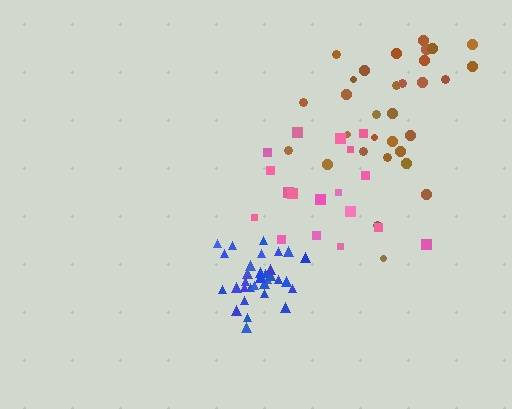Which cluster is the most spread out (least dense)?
Pink.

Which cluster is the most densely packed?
Blue.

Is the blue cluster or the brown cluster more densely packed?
Blue.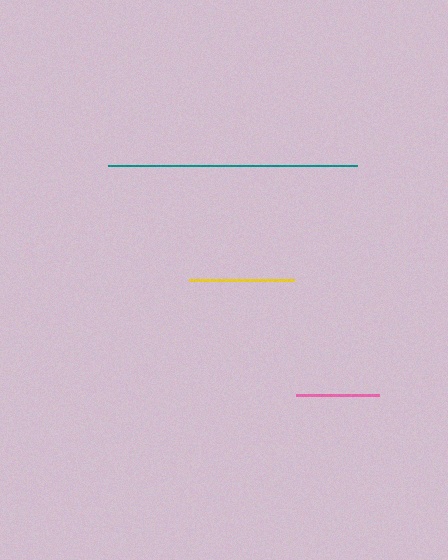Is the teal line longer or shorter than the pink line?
The teal line is longer than the pink line.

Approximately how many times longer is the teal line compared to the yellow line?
The teal line is approximately 2.4 times the length of the yellow line.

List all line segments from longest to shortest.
From longest to shortest: teal, yellow, pink.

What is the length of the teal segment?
The teal segment is approximately 249 pixels long.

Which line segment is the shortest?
The pink line is the shortest at approximately 82 pixels.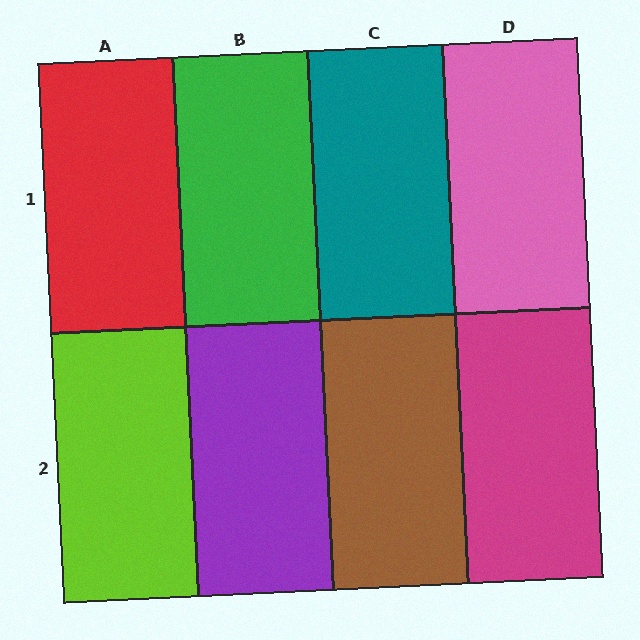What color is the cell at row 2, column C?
Brown.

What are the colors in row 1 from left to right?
Red, green, teal, pink.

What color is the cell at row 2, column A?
Lime.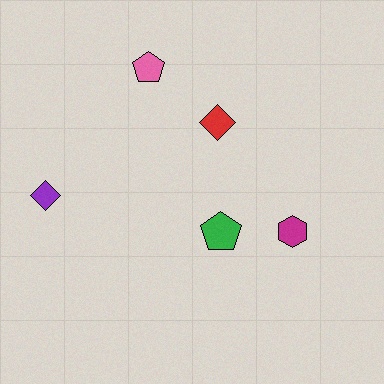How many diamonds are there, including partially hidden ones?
There are 2 diamonds.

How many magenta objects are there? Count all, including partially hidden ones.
There is 1 magenta object.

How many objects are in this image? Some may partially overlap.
There are 5 objects.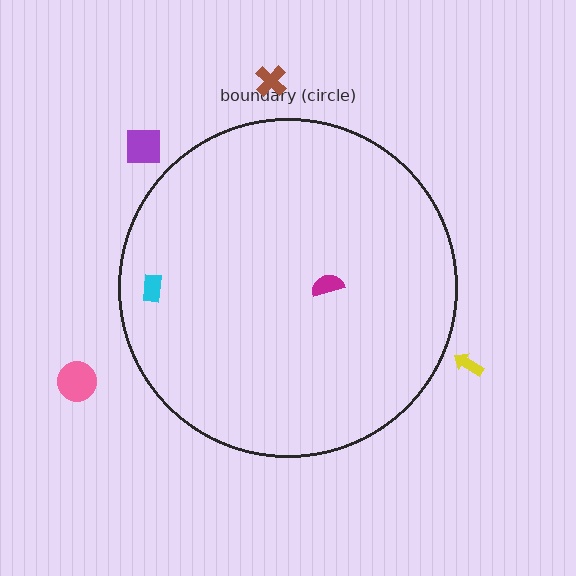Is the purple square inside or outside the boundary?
Outside.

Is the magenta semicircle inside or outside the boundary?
Inside.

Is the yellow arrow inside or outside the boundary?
Outside.